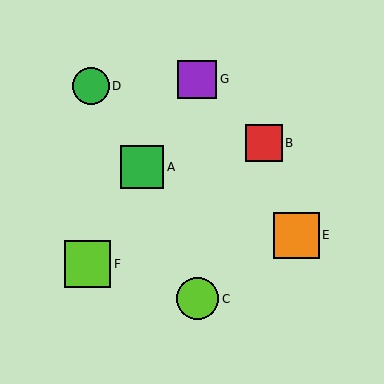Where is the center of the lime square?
The center of the lime square is at (88, 264).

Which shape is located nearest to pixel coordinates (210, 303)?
The lime circle (labeled C) at (197, 299) is nearest to that location.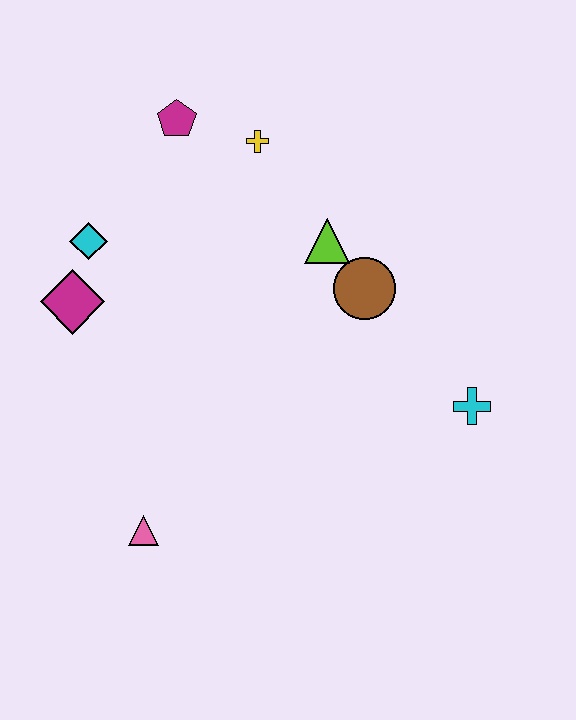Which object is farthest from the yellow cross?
The pink triangle is farthest from the yellow cross.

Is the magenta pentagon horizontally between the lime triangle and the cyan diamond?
Yes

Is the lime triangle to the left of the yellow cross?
No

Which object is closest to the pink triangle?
The magenta diamond is closest to the pink triangle.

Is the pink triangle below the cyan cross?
Yes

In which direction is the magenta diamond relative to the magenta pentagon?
The magenta diamond is below the magenta pentagon.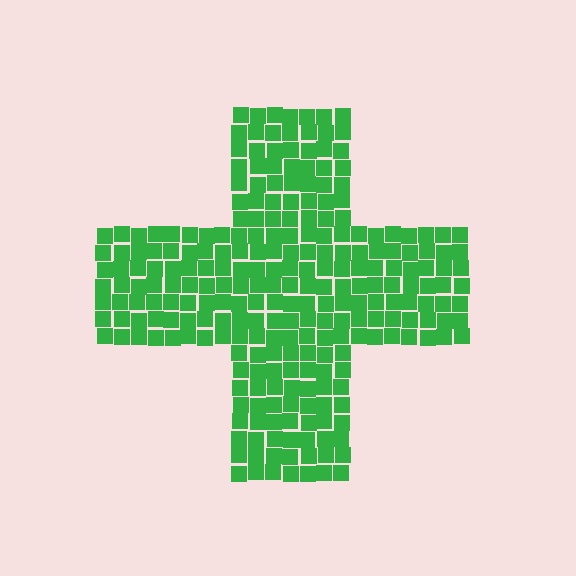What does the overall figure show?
The overall figure shows a cross.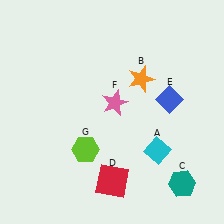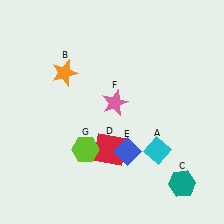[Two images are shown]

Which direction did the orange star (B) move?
The orange star (B) moved left.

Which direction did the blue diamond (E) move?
The blue diamond (E) moved down.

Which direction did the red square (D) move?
The red square (D) moved up.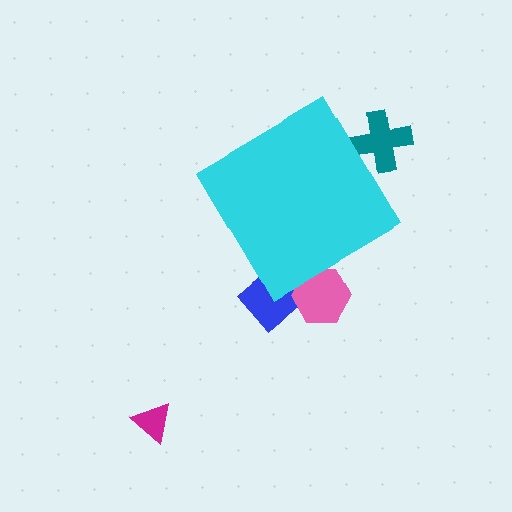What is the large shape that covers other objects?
A cyan diamond.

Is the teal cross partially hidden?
Yes, the teal cross is partially hidden behind the cyan diamond.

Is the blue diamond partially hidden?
Yes, the blue diamond is partially hidden behind the cyan diamond.